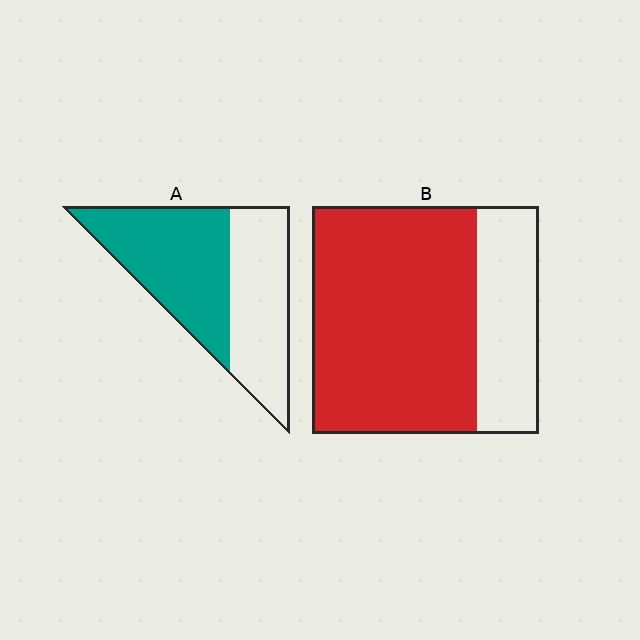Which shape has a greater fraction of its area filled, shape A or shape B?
Shape B.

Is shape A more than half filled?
Yes.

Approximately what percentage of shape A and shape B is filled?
A is approximately 55% and B is approximately 75%.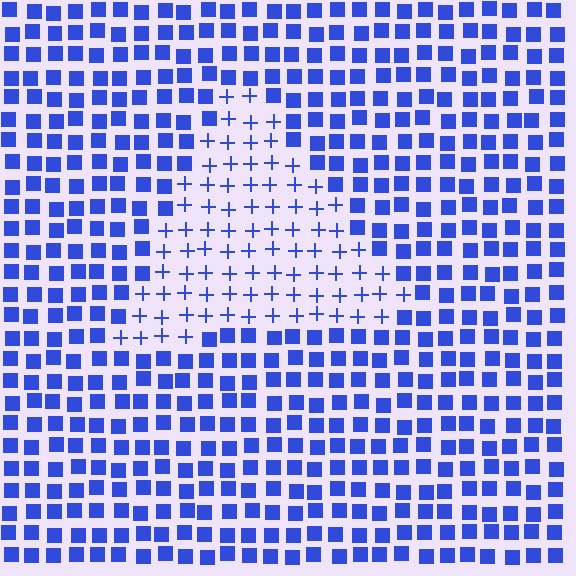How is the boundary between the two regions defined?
The boundary is defined by a change in element shape: plus signs inside vs. squares outside. All elements share the same color and spacing.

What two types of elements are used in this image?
The image uses plus signs inside the triangle region and squares outside it.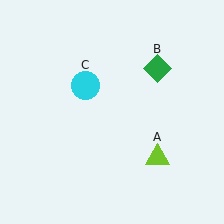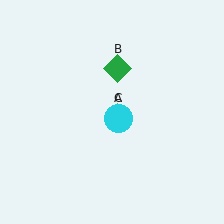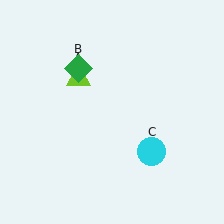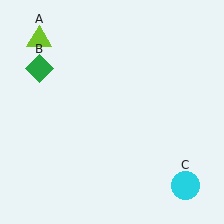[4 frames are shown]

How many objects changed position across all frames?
3 objects changed position: lime triangle (object A), green diamond (object B), cyan circle (object C).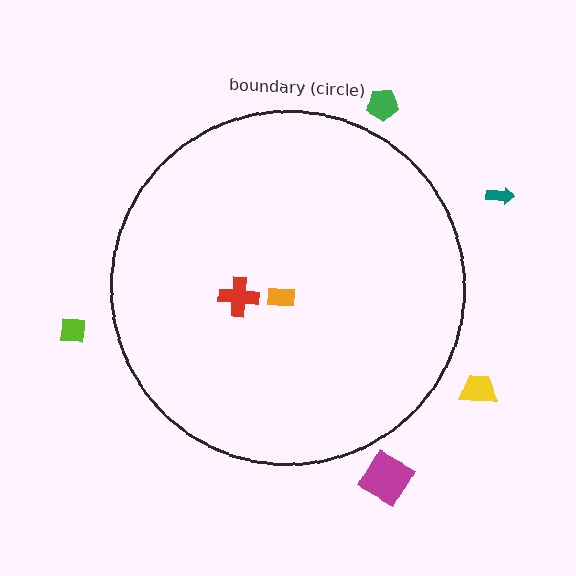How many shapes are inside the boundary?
2 inside, 5 outside.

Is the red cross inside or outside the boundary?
Inside.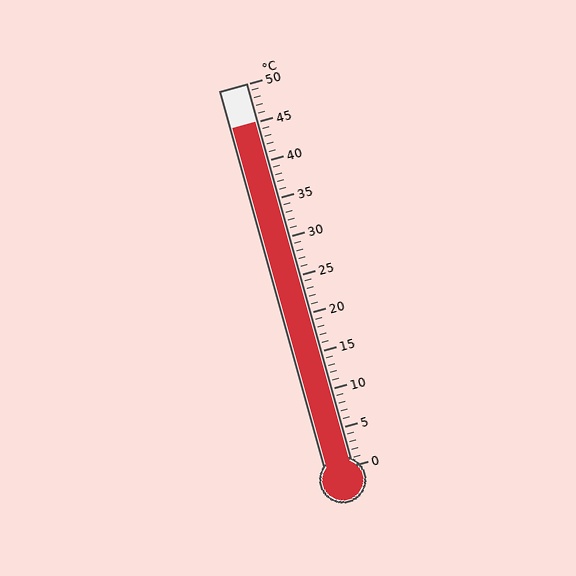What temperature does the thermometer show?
The thermometer shows approximately 45°C.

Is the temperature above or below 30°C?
The temperature is above 30°C.